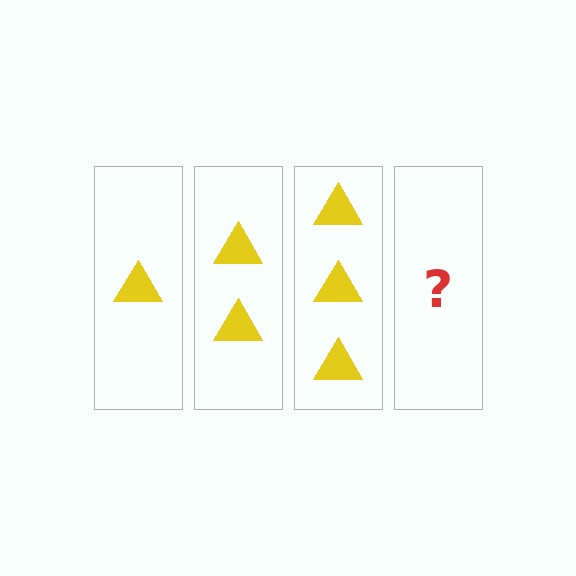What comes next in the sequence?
The next element should be 4 triangles.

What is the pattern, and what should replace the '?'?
The pattern is that each step adds one more triangle. The '?' should be 4 triangles.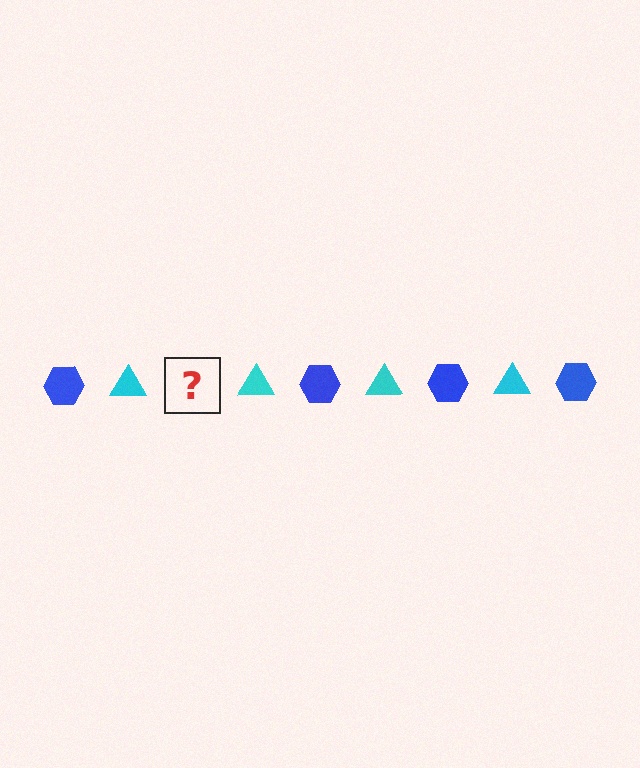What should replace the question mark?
The question mark should be replaced with a blue hexagon.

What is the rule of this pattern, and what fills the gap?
The rule is that the pattern alternates between blue hexagon and cyan triangle. The gap should be filled with a blue hexagon.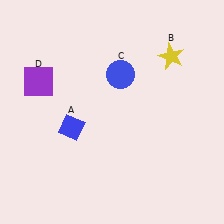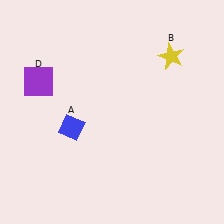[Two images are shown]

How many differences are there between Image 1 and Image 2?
There is 1 difference between the two images.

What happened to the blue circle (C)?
The blue circle (C) was removed in Image 2. It was in the top-right area of Image 1.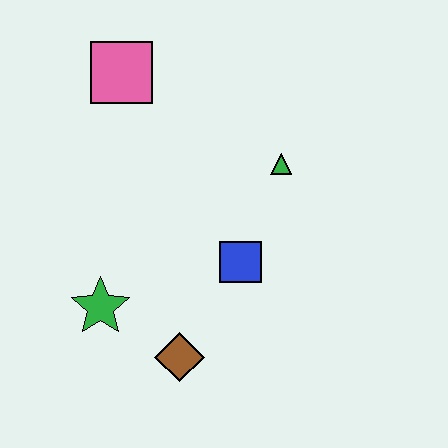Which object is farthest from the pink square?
The brown diamond is farthest from the pink square.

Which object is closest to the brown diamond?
The green star is closest to the brown diamond.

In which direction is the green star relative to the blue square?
The green star is to the left of the blue square.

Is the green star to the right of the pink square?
No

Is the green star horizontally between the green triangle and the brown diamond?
No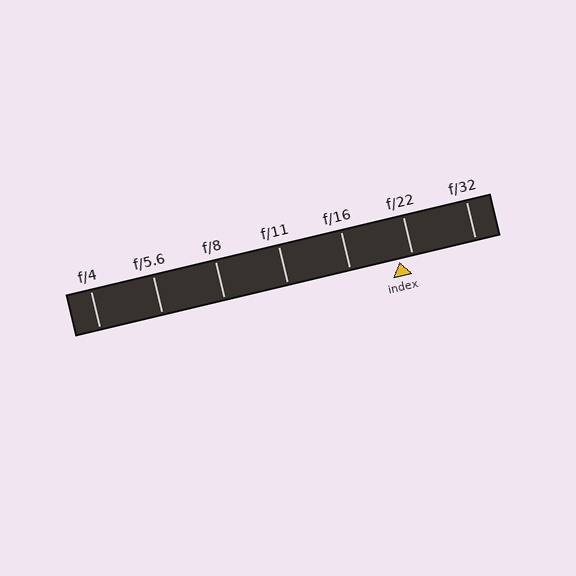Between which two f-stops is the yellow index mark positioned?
The index mark is between f/16 and f/22.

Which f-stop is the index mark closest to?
The index mark is closest to f/22.